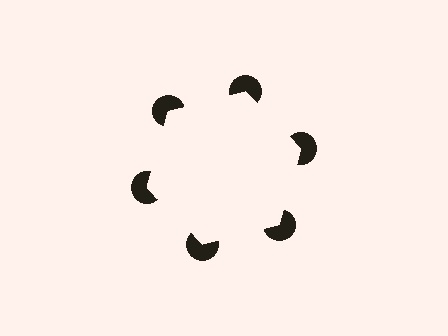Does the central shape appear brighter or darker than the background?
It typically appears slightly brighter than the background, even though no actual brightness change is drawn.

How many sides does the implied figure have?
6 sides.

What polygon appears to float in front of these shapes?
An illusory hexagon — its edges are inferred from the aligned wedge cuts in the pac-man discs, not physically drawn.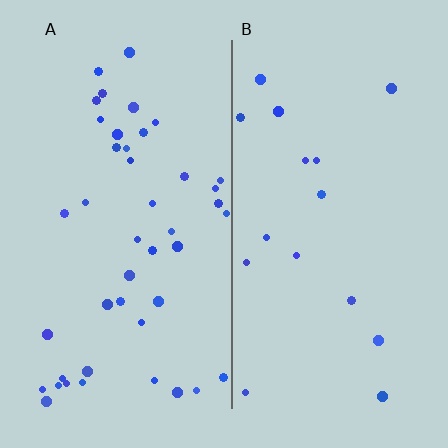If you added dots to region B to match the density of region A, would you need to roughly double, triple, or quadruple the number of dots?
Approximately triple.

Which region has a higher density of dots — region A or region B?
A (the left).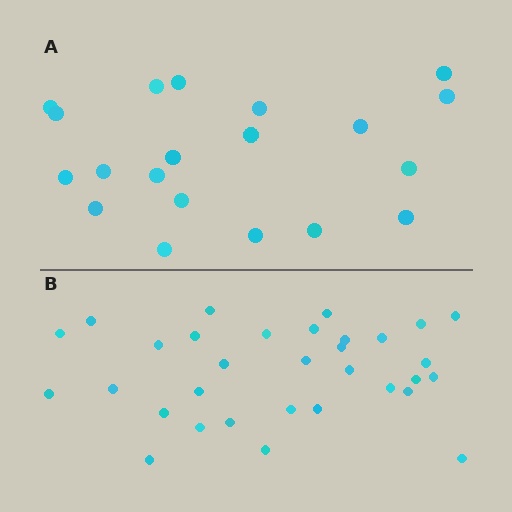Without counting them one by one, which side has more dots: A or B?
Region B (the bottom region) has more dots.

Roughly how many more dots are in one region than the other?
Region B has roughly 12 or so more dots than region A.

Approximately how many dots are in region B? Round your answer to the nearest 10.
About 30 dots. (The exact count is 32, which rounds to 30.)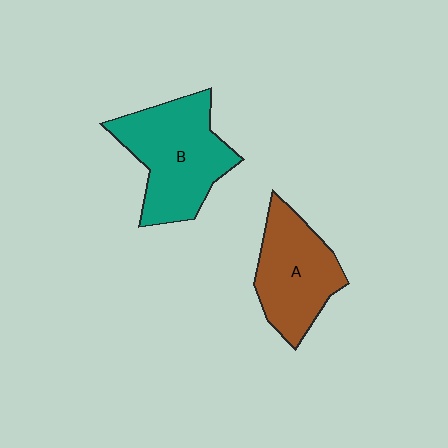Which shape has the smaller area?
Shape A (brown).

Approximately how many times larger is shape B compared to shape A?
Approximately 1.2 times.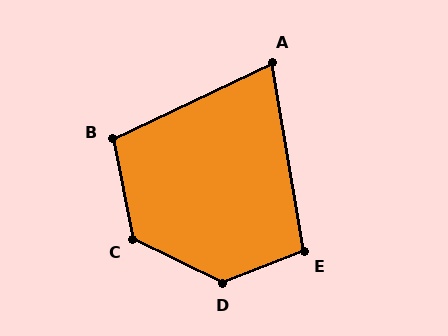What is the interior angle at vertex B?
Approximately 104 degrees (obtuse).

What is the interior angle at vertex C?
Approximately 128 degrees (obtuse).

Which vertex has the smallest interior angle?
A, at approximately 74 degrees.